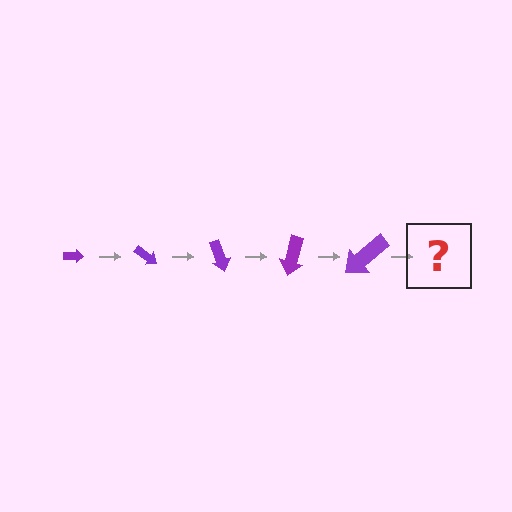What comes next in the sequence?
The next element should be an arrow, larger than the previous one and rotated 175 degrees from the start.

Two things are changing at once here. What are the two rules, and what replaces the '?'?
The two rules are that the arrow grows larger each step and it rotates 35 degrees each step. The '?' should be an arrow, larger than the previous one and rotated 175 degrees from the start.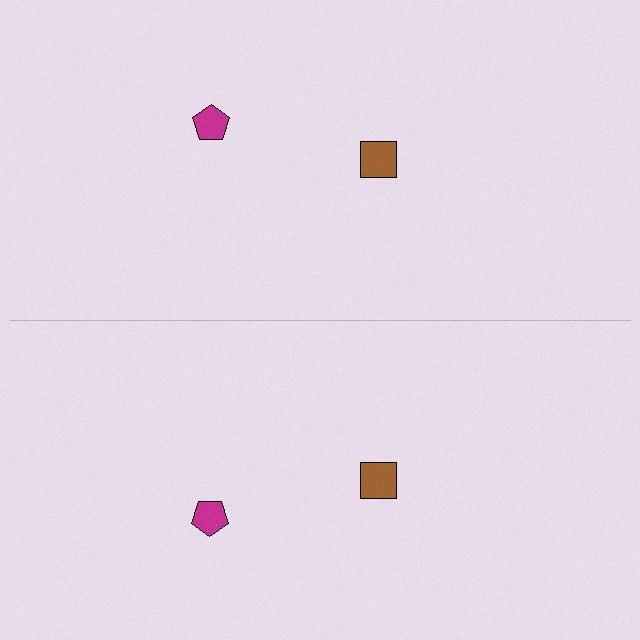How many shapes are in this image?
There are 4 shapes in this image.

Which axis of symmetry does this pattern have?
The pattern has a horizontal axis of symmetry running through the center of the image.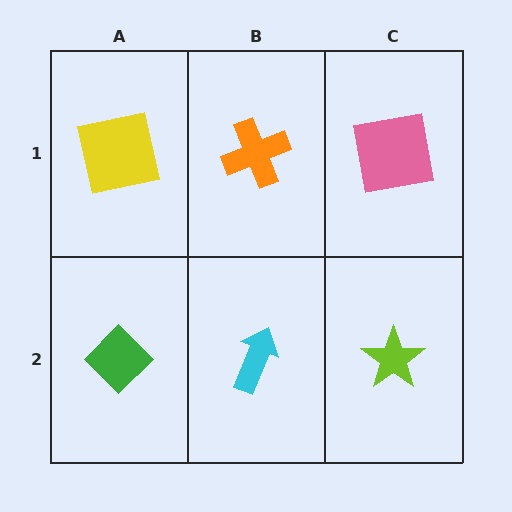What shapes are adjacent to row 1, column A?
A green diamond (row 2, column A), an orange cross (row 1, column B).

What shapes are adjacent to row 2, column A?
A yellow square (row 1, column A), a cyan arrow (row 2, column B).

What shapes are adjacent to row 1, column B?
A cyan arrow (row 2, column B), a yellow square (row 1, column A), a pink square (row 1, column C).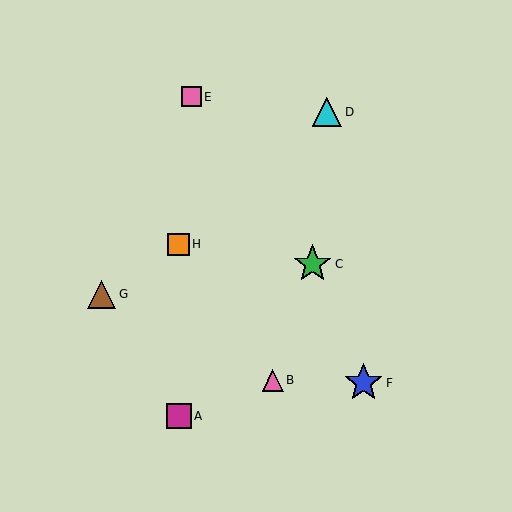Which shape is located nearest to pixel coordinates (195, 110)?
The pink square (labeled E) at (191, 97) is nearest to that location.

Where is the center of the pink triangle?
The center of the pink triangle is at (273, 380).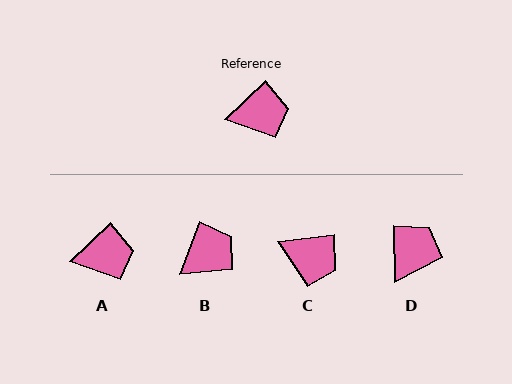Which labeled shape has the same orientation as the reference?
A.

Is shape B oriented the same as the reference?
No, it is off by about 25 degrees.